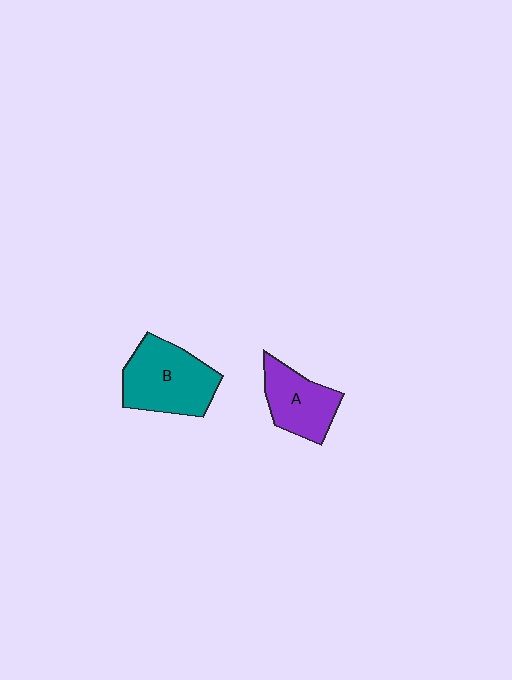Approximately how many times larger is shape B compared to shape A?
Approximately 1.4 times.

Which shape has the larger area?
Shape B (teal).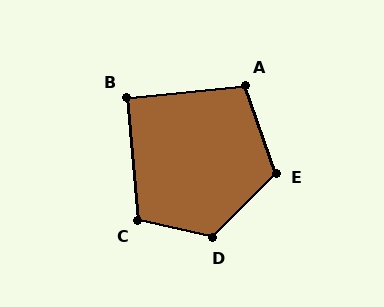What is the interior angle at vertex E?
Approximately 116 degrees (obtuse).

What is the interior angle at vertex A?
Approximately 104 degrees (obtuse).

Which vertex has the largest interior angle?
D, at approximately 122 degrees.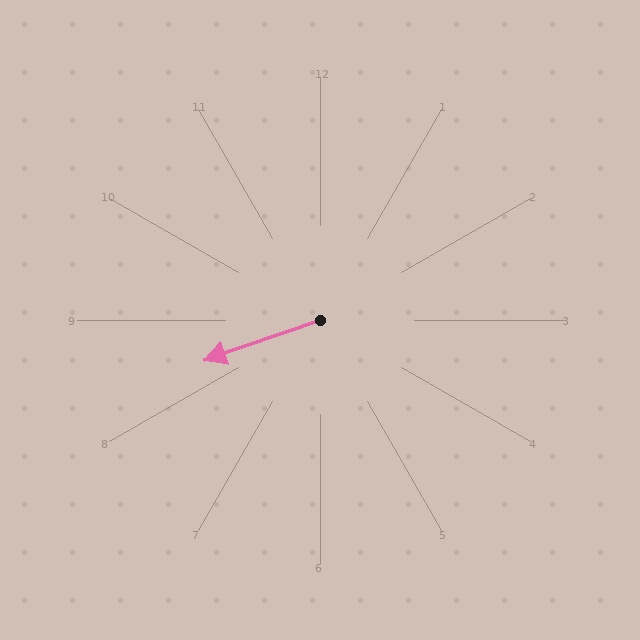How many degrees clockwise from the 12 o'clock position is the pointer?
Approximately 251 degrees.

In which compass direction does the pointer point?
West.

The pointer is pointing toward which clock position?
Roughly 8 o'clock.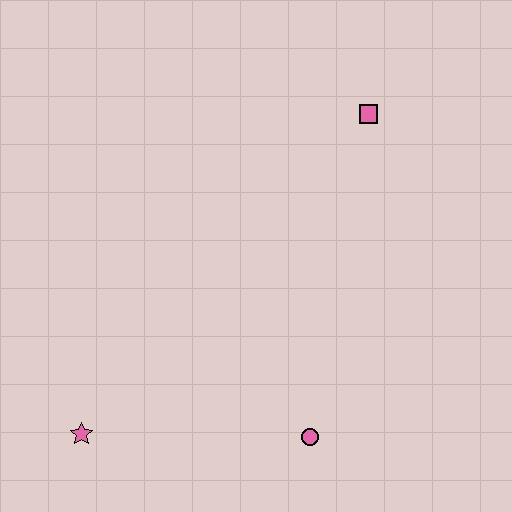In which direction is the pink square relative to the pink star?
The pink square is above the pink star.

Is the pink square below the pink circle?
No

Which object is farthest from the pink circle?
The pink square is farthest from the pink circle.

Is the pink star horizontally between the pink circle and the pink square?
No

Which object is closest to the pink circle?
The pink star is closest to the pink circle.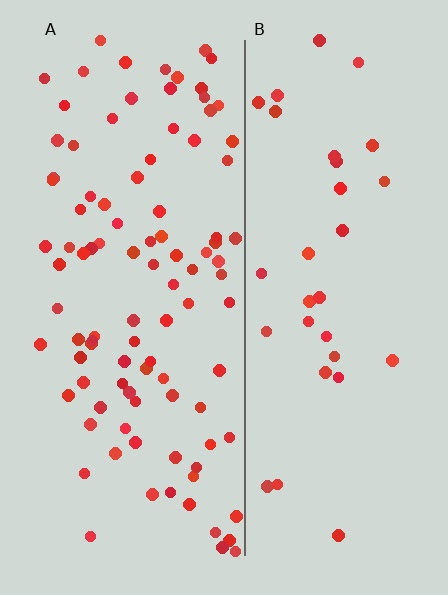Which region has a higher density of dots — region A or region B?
A (the left).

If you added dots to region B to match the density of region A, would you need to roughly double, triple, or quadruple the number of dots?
Approximately triple.